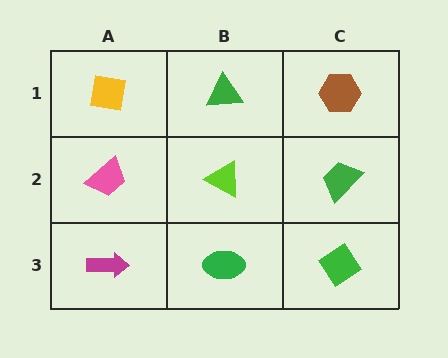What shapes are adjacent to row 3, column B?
A lime triangle (row 2, column B), a magenta arrow (row 3, column A), a green diamond (row 3, column C).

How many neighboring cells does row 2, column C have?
3.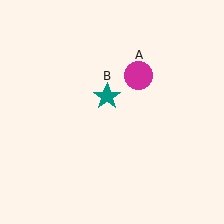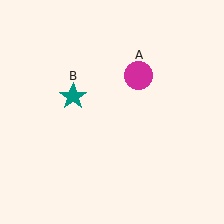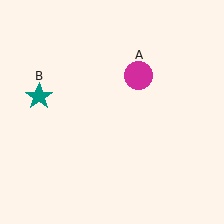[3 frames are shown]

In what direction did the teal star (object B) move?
The teal star (object B) moved left.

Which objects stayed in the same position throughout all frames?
Magenta circle (object A) remained stationary.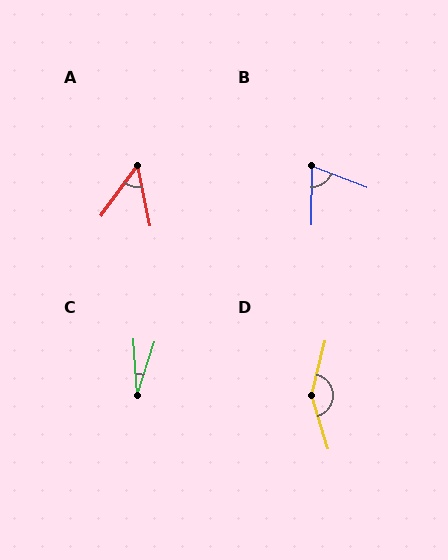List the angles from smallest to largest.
C (21°), A (48°), B (69°), D (149°).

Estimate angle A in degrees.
Approximately 48 degrees.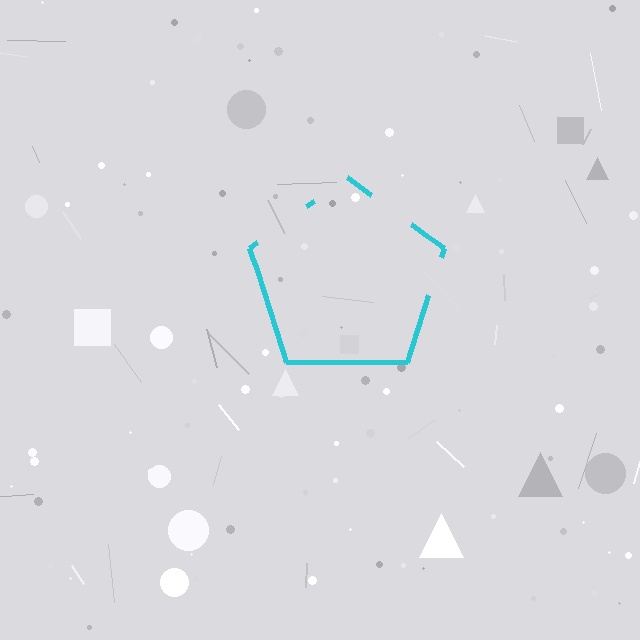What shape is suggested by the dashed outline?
The dashed outline suggests a pentagon.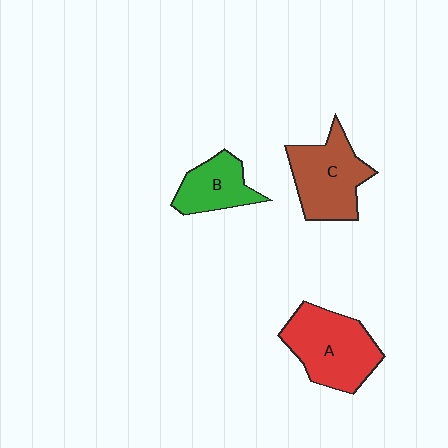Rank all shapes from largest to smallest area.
From largest to smallest: A (red), C (brown), B (green).